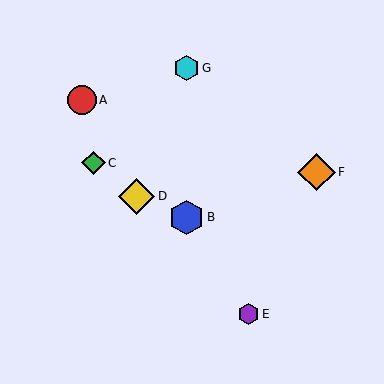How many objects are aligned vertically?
2 objects (B, G) are aligned vertically.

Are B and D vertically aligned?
No, B is at x≈186 and D is at x≈137.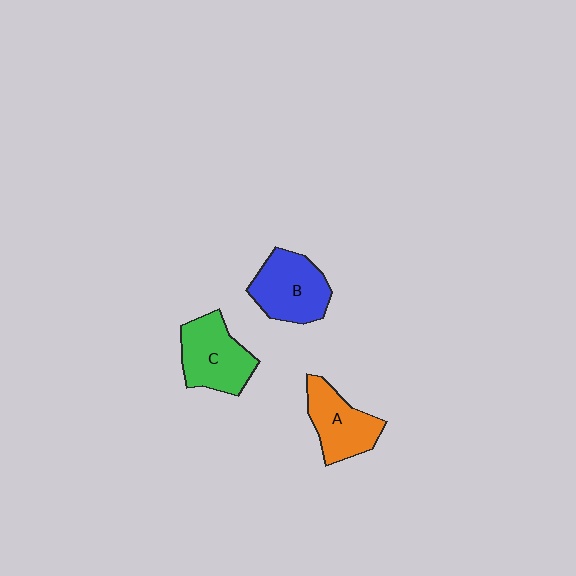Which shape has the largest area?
Shape B (blue).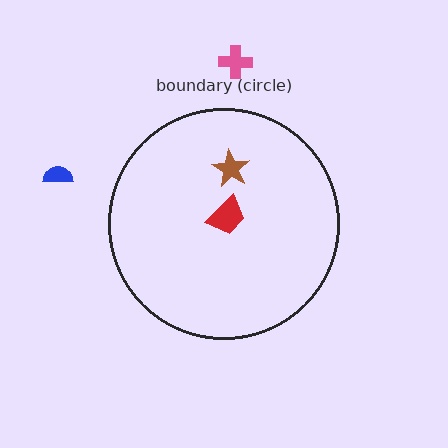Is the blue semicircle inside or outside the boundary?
Outside.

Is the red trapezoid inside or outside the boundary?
Inside.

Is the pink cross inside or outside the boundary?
Outside.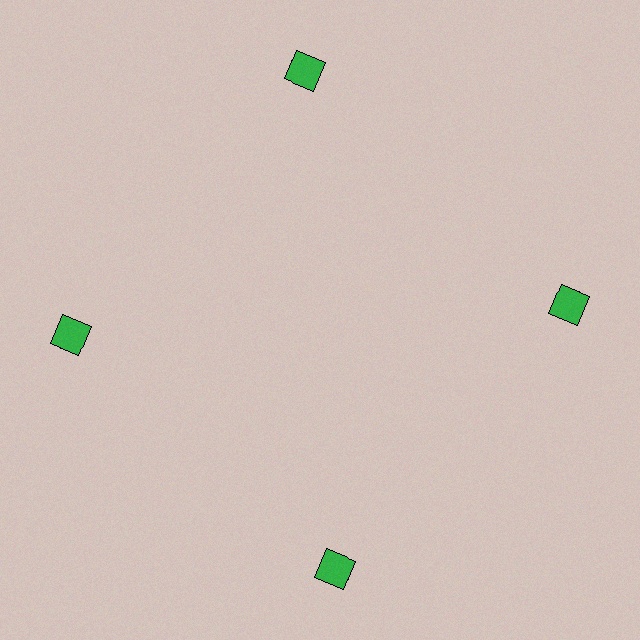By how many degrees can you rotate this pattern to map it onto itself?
The pattern maps onto itself every 90 degrees of rotation.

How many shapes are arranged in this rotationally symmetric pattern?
There are 4 shapes, arranged in 4 groups of 1.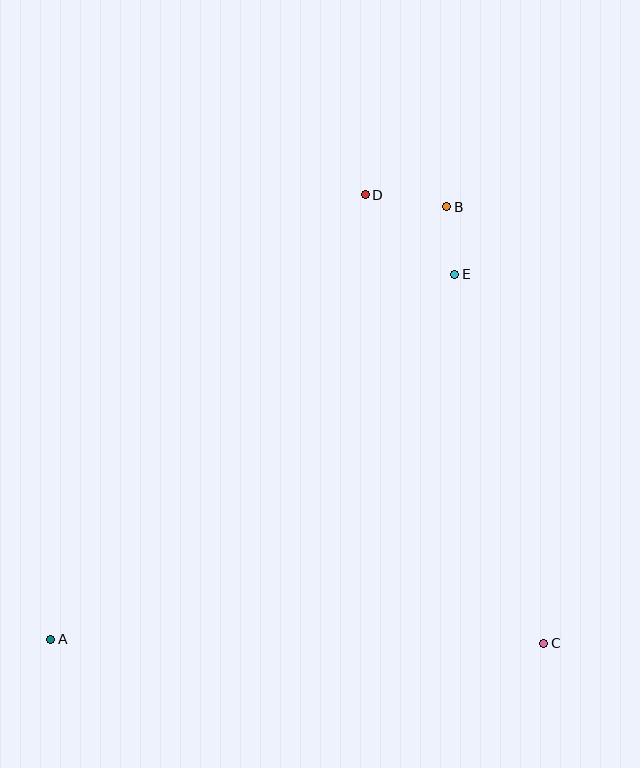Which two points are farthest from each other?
Points A and B are farthest from each other.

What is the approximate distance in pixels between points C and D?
The distance between C and D is approximately 483 pixels.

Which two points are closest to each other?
Points B and E are closest to each other.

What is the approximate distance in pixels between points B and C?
The distance between B and C is approximately 447 pixels.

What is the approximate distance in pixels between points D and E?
The distance between D and E is approximately 120 pixels.